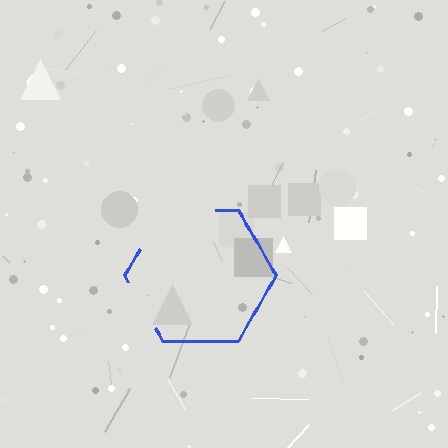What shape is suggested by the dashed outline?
The dashed outline suggests a hexagon.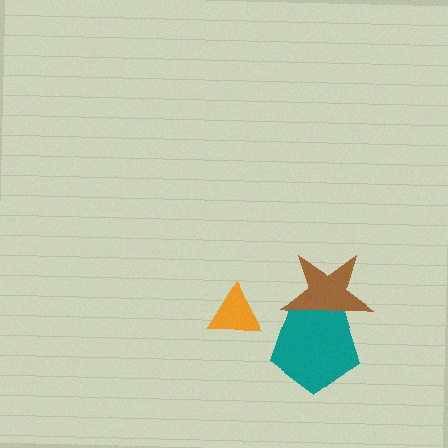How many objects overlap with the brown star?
1 object overlaps with the brown star.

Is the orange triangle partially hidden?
No, no other shape covers it.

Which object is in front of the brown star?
The teal pentagon is in front of the brown star.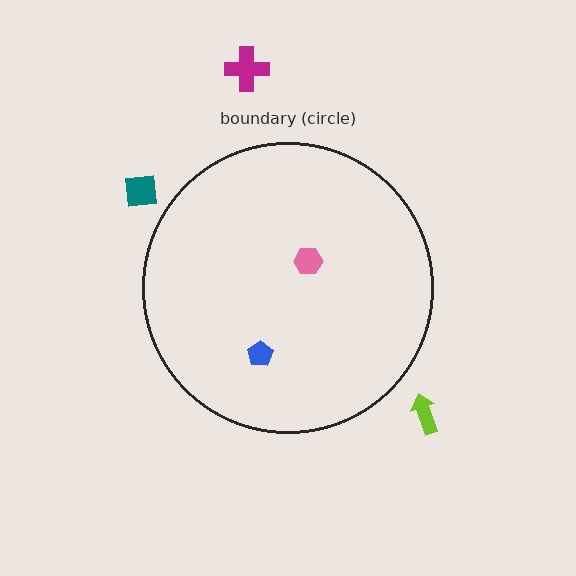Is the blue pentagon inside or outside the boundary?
Inside.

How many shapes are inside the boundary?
2 inside, 3 outside.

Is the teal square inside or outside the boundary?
Outside.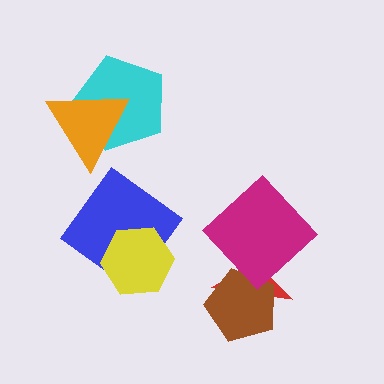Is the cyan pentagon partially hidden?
Yes, it is partially covered by another shape.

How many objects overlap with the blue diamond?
1 object overlaps with the blue diamond.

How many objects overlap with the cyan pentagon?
1 object overlaps with the cyan pentagon.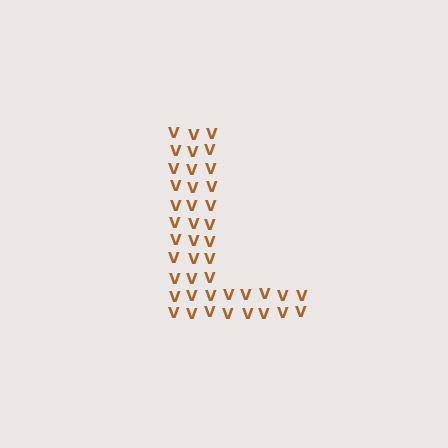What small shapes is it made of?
It is made of small letter V's.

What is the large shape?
The large shape is the letter L.